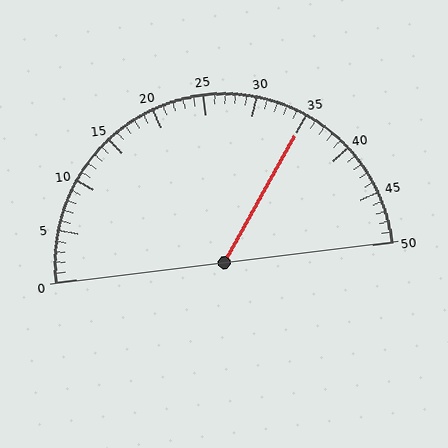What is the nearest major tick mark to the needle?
The nearest major tick mark is 35.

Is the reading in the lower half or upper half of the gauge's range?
The reading is in the upper half of the range (0 to 50).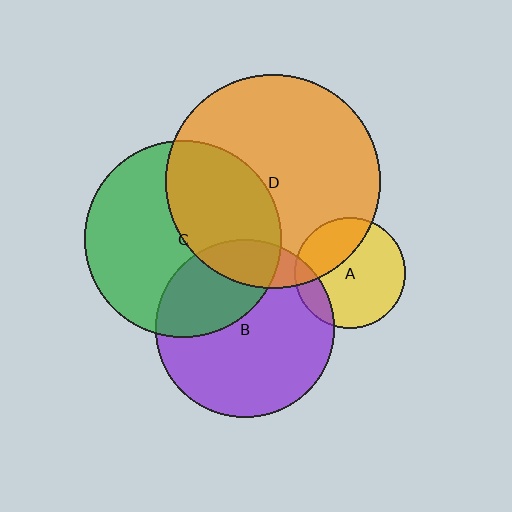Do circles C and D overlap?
Yes.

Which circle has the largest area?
Circle D (orange).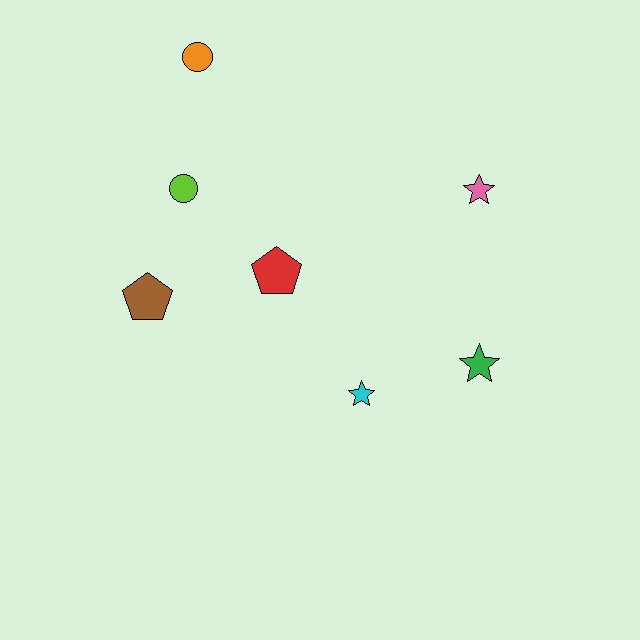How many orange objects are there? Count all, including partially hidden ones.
There is 1 orange object.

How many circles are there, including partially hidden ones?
There are 2 circles.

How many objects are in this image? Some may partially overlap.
There are 7 objects.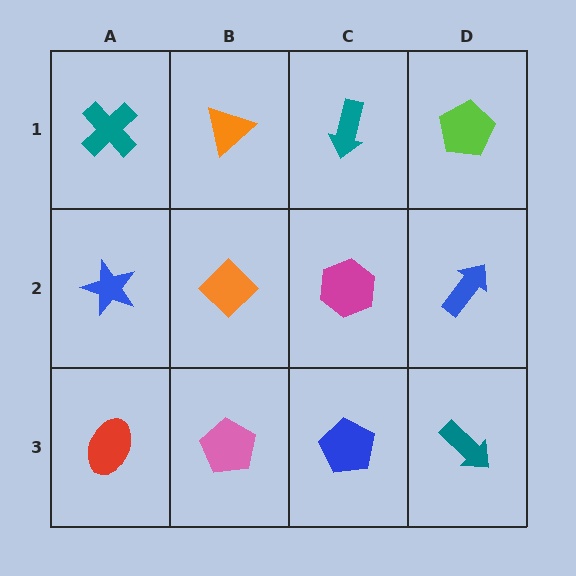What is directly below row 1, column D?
A blue arrow.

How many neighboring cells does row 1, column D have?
2.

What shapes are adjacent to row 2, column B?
An orange triangle (row 1, column B), a pink pentagon (row 3, column B), a blue star (row 2, column A), a magenta hexagon (row 2, column C).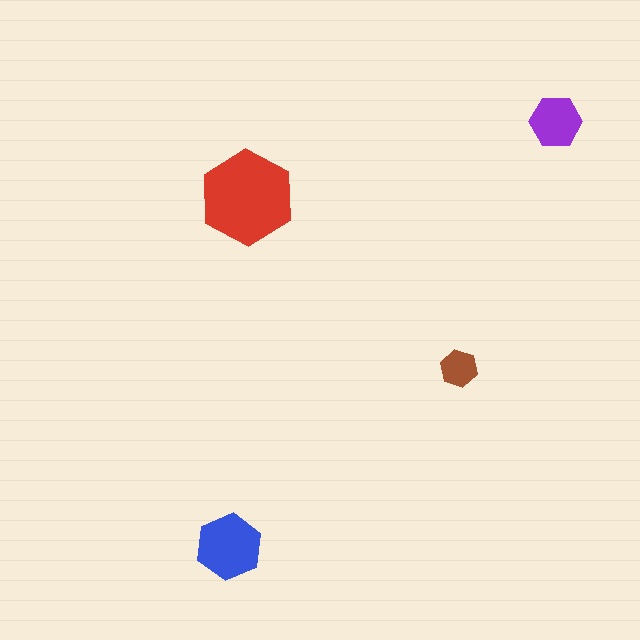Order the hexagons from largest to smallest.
the red one, the blue one, the purple one, the brown one.